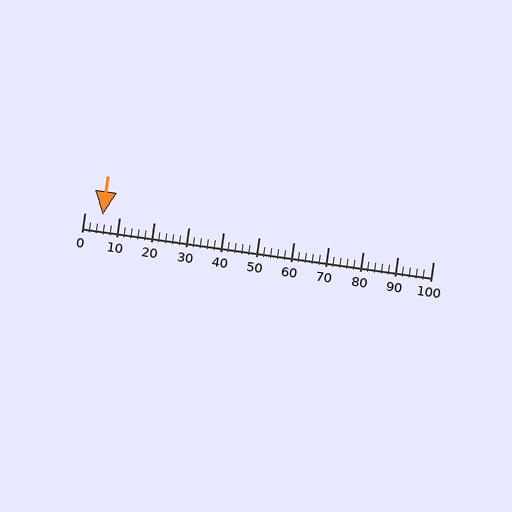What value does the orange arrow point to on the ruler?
The orange arrow points to approximately 5.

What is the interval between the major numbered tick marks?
The major tick marks are spaced 10 units apart.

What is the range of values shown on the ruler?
The ruler shows values from 0 to 100.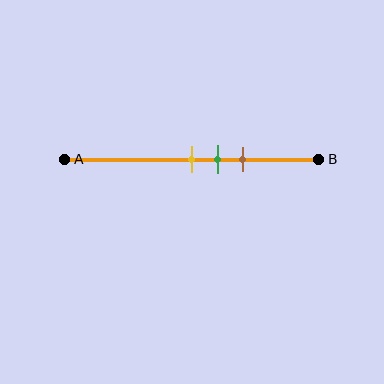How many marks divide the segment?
There are 3 marks dividing the segment.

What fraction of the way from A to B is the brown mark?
The brown mark is approximately 70% (0.7) of the way from A to B.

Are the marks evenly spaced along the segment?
Yes, the marks are approximately evenly spaced.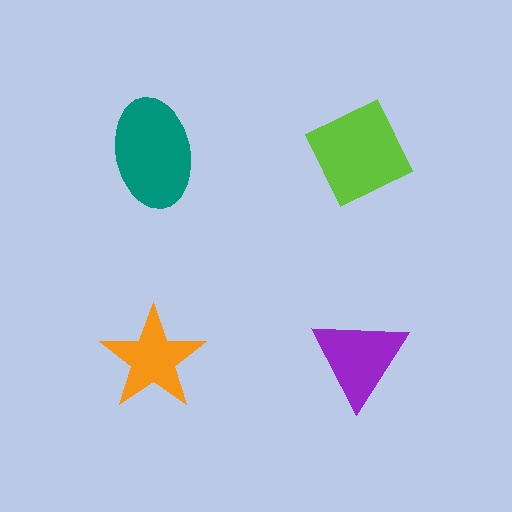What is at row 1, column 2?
A lime diamond.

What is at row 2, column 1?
An orange star.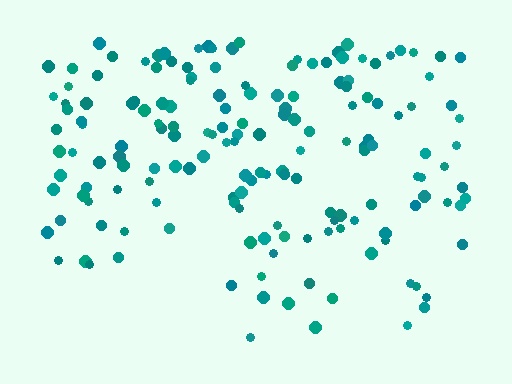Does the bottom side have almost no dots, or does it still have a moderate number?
Still a moderate number, just noticeably fewer than the top.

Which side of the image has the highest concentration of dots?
The top.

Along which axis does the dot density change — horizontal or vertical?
Vertical.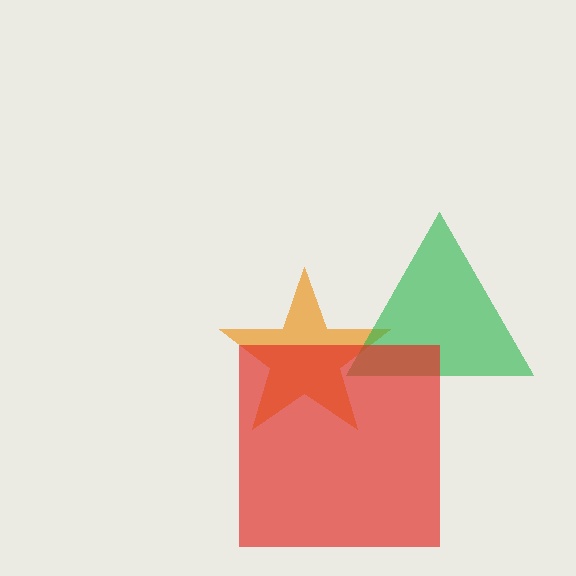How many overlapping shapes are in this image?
There are 3 overlapping shapes in the image.